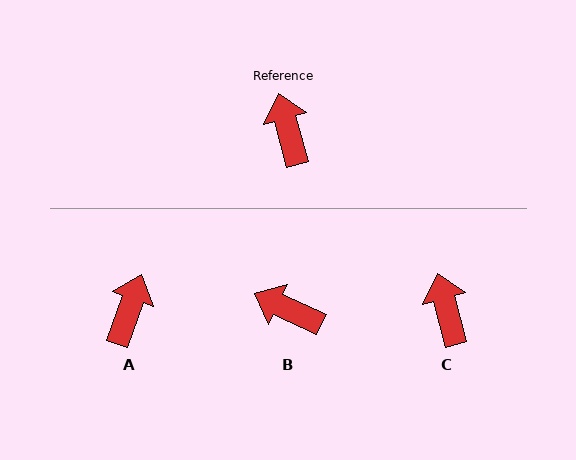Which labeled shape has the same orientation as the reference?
C.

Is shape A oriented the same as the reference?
No, it is off by about 35 degrees.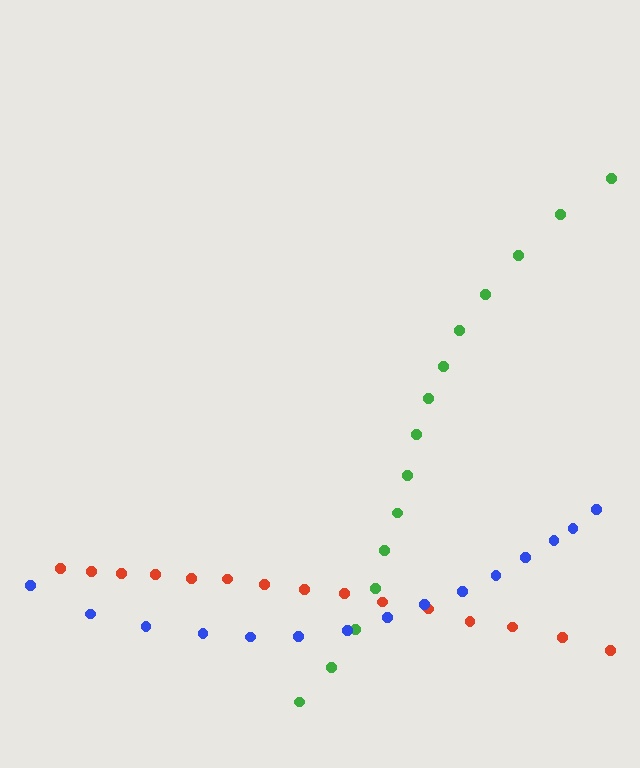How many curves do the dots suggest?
There are 3 distinct paths.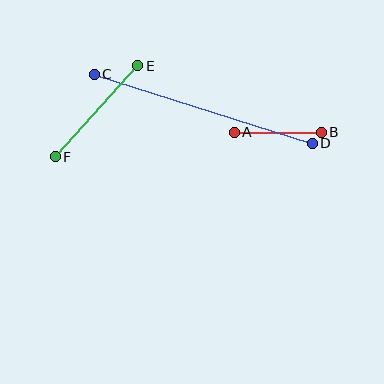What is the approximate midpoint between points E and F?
The midpoint is at approximately (96, 111) pixels.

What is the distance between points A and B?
The distance is approximately 87 pixels.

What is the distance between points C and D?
The distance is approximately 229 pixels.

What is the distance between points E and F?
The distance is approximately 123 pixels.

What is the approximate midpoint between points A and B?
The midpoint is at approximately (278, 132) pixels.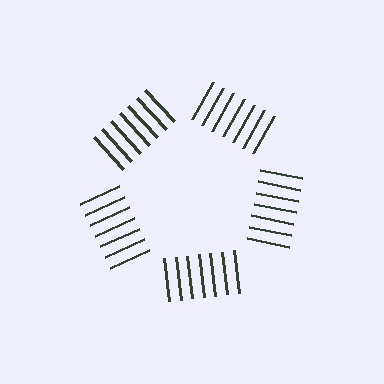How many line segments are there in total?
35 — 7 along each of the 5 edges.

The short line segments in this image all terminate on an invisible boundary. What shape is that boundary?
An illusory pentagon — the line segments terminate on its edges but no continuous stroke is drawn.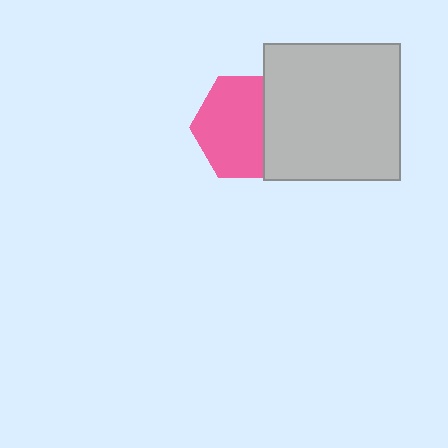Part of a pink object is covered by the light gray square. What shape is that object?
It is a hexagon.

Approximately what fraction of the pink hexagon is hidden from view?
Roughly 32% of the pink hexagon is hidden behind the light gray square.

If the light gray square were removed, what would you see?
You would see the complete pink hexagon.